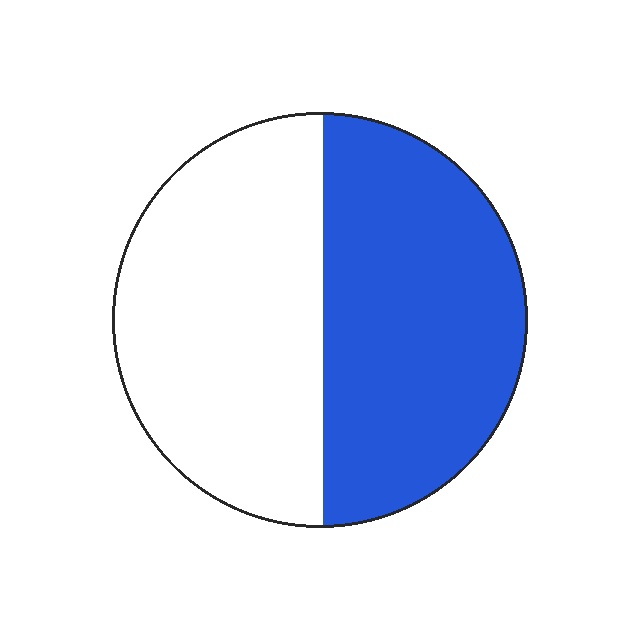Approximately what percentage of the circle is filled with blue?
Approximately 50%.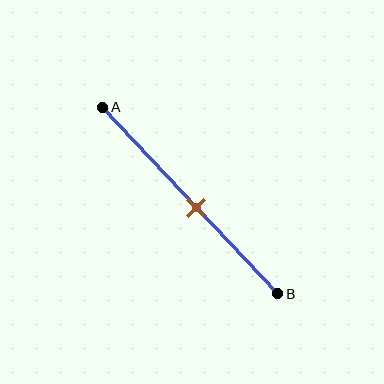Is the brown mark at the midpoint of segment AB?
No, the mark is at about 55% from A, not at the 50% midpoint.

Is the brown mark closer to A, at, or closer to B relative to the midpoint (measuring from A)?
The brown mark is closer to point B than the midpoint of segment AB.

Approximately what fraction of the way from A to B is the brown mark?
The brown mark is approximately 55% of the way from A to B.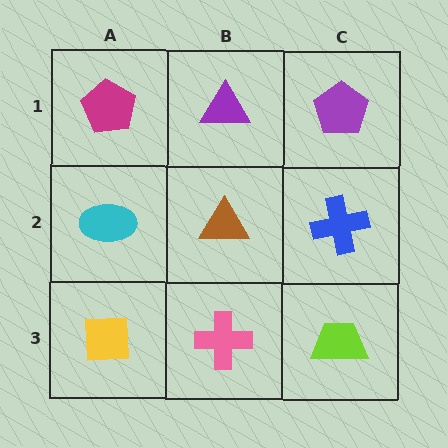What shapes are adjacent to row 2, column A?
A magenta pentagon (row 1, column A), a yellow square (row 3, column A), a brown triangle (row 2, column B).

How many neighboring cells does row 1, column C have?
2.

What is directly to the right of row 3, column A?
A pink cross.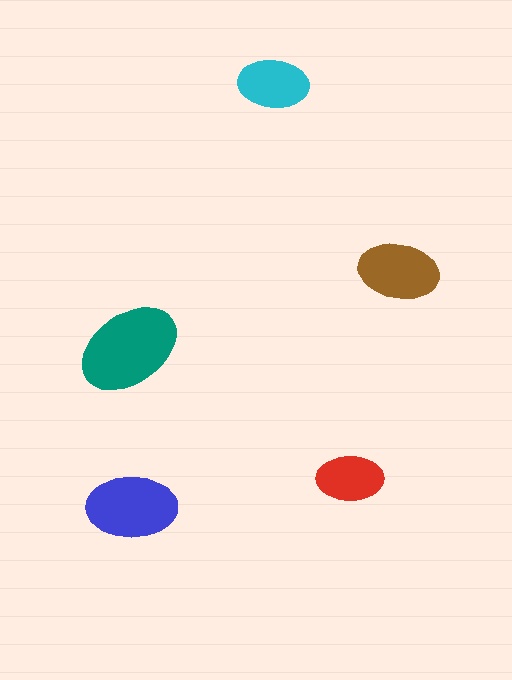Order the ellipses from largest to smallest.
the teal one, the blue one, the brown one, the cyan one, the red one.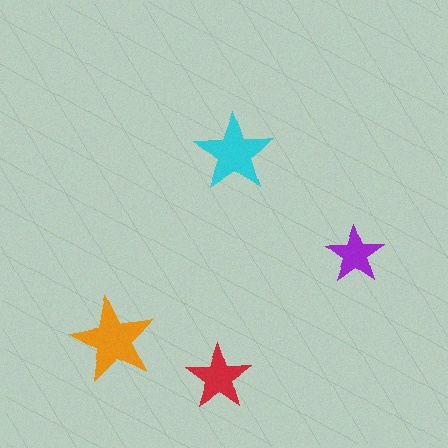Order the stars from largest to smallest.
the orange one, the cyan one, the red one, the purple one.